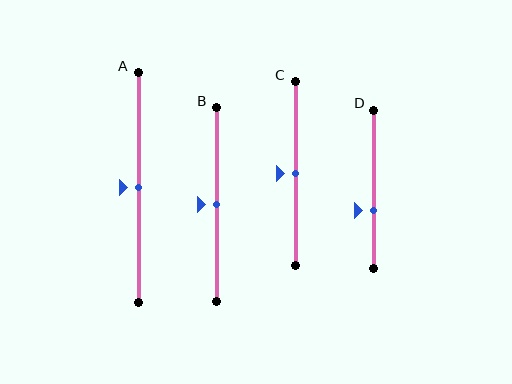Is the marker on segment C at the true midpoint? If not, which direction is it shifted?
Yes, the marker on segment C is at the true midpoint.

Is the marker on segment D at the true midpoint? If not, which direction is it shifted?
No, the marker on segment D is shifted downward by about 14% of the segment length.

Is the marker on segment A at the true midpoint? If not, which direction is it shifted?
Yes, the marker on segment A is at the true midpoint.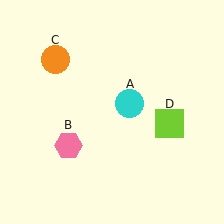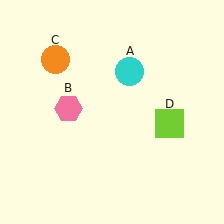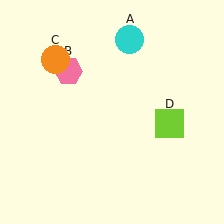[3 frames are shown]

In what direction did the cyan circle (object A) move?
The cyan circle (object A) moved up.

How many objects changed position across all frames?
2 objects changed position: cyan circle (object A), pink hexagon (object B).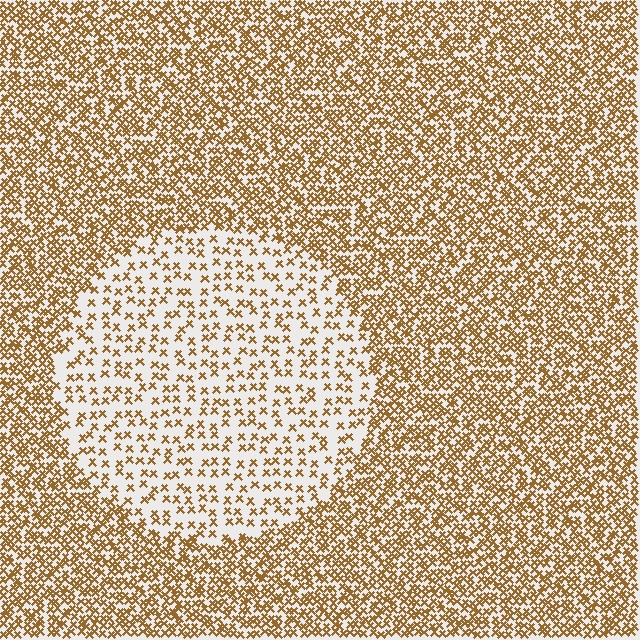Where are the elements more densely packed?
The elements are more densely packed outside the circle boundary.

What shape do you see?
I see a circle.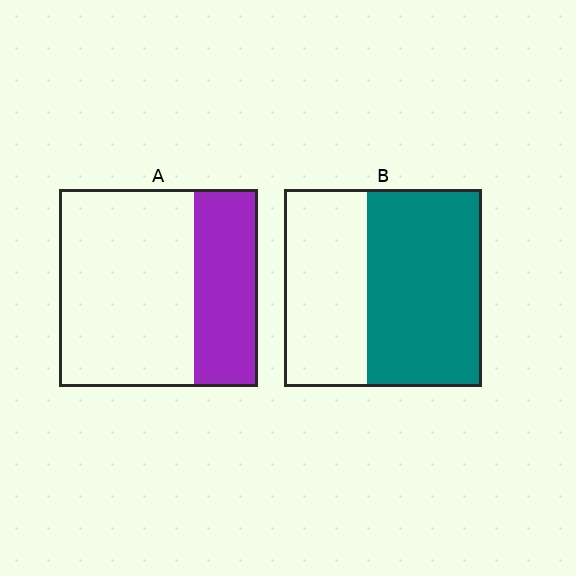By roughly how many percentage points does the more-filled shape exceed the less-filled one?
By roughly 25 percentage points (B over A).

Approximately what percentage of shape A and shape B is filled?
A is approximately 30% and B is approximately 60%.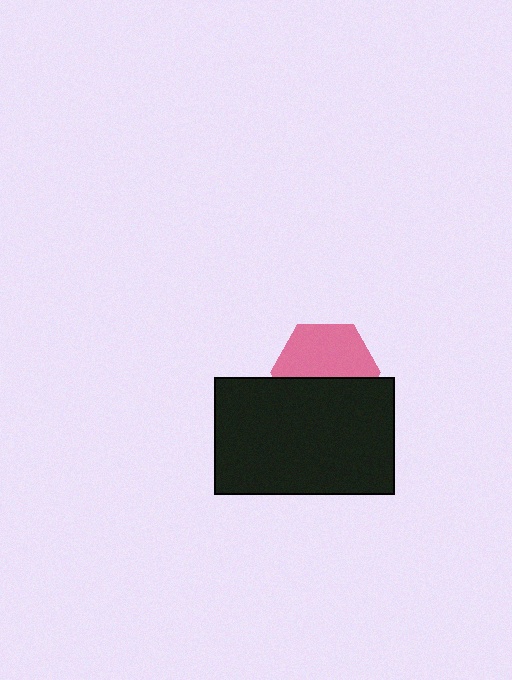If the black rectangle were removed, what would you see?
You would see the complete pink hexagon.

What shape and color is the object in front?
The object in front is a black rectangle.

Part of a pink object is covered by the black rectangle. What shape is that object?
It is a hexagon.